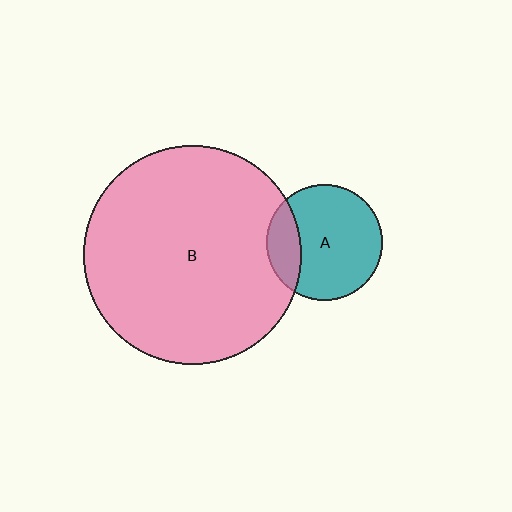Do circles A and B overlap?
Yes.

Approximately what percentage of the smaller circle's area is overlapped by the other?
Approximately 20%.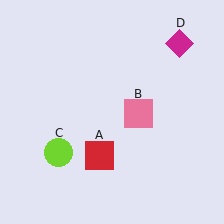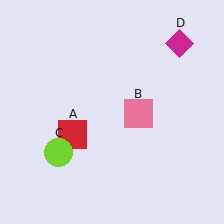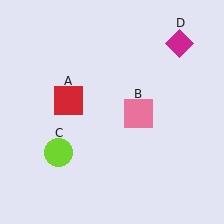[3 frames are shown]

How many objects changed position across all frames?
1 object changed position: red square (object A).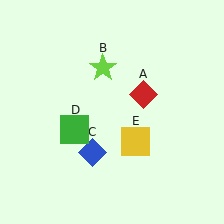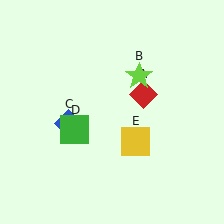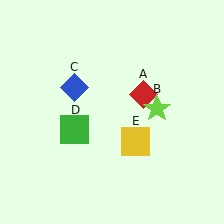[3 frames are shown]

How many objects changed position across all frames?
2 objects changed position: lime star (object B), blue diamond (object C).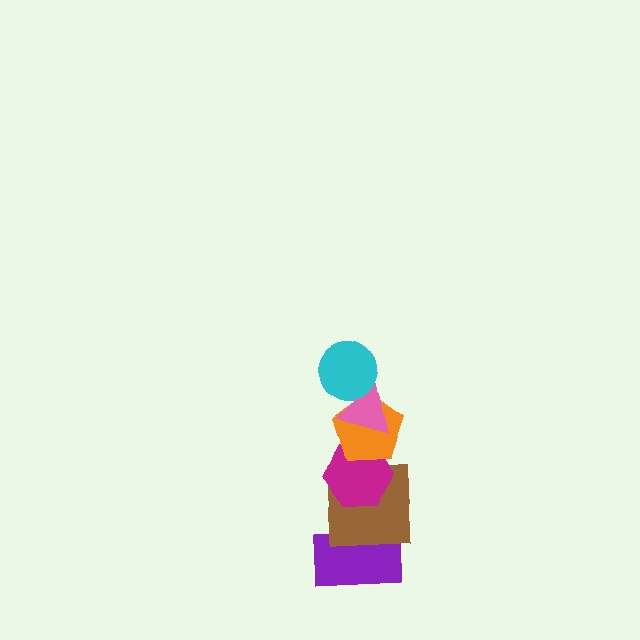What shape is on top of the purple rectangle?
The brown square is on top of the purple rectangle.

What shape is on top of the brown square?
The magenta hexagon is on top of the brown square.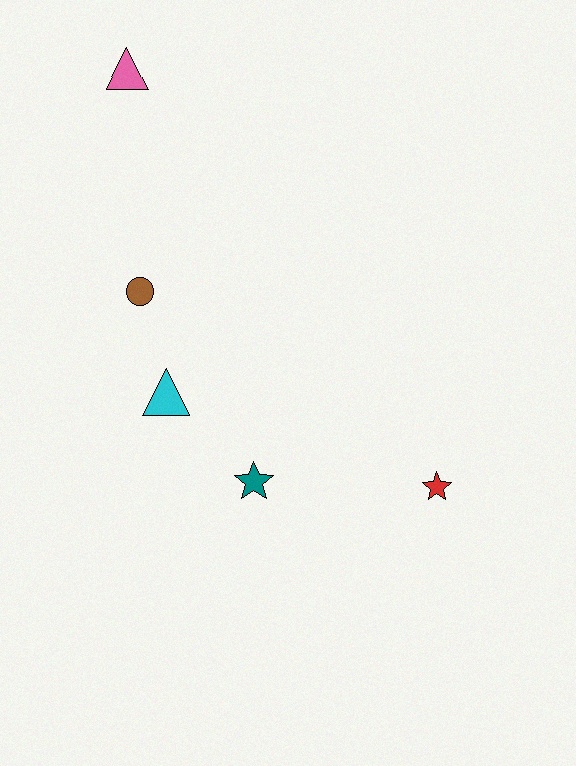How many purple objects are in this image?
There are no purple objects.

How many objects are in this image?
There are 5 objects.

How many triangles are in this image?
There are 2 triangles.